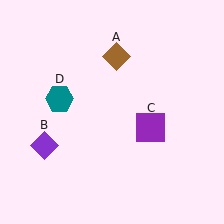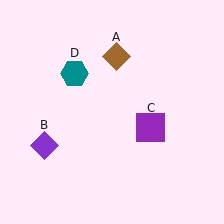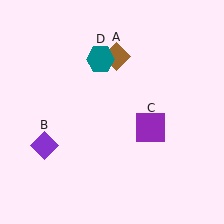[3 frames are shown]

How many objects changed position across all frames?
1 object changed position: teal hexagon (object D).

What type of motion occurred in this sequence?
The teal hexagon (object D) rotated clockwise around the center of the scene.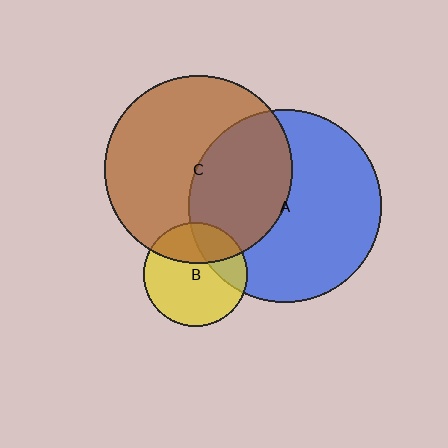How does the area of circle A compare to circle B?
Approximately 3.4 times.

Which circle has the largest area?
Circle A (blue).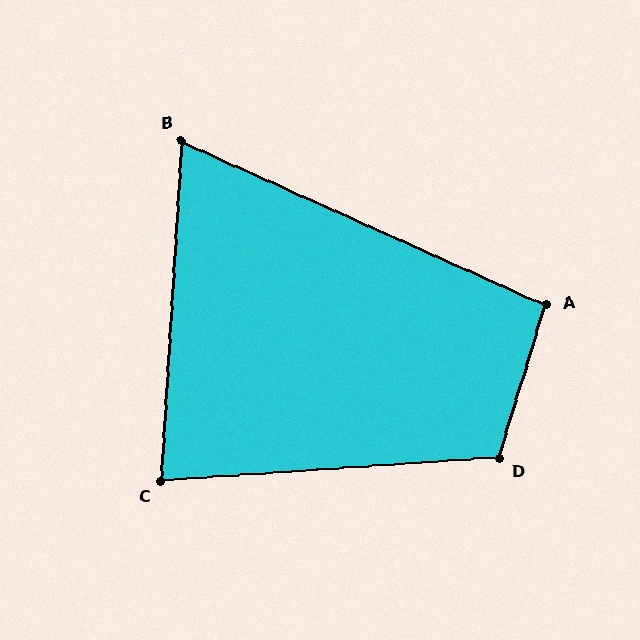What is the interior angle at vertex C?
Approximately 83 degrees (acute).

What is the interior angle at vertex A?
Approximately 97 degrees (obtuse).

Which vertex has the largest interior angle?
D, at approximately 111 degrees.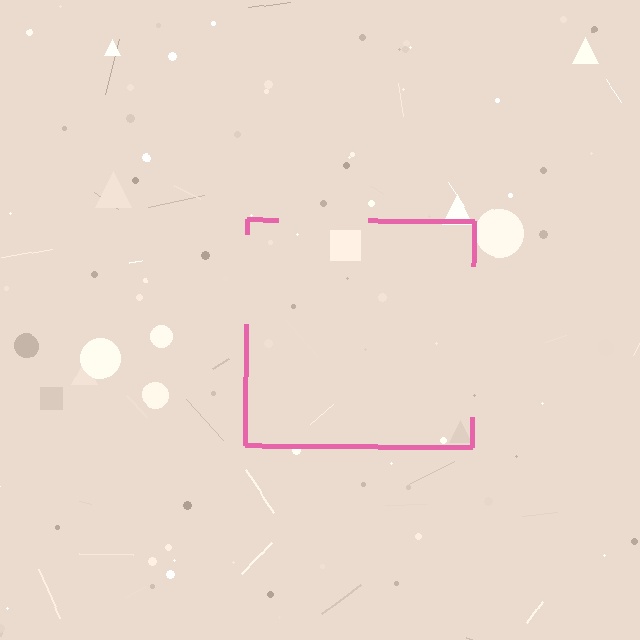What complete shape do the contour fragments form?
The contour fragments form a square.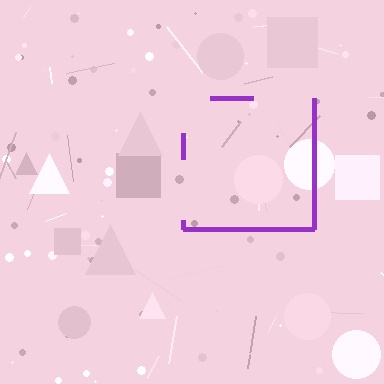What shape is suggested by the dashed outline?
The dashed outline suggests a square.